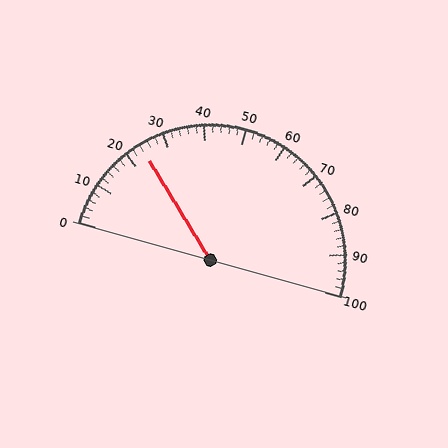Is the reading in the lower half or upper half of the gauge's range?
The reading is in the lower half of the range (0 to 100).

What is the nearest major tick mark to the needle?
The nearest major tick mark is 20.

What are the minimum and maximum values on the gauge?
The gauge ranges from 0 to 100.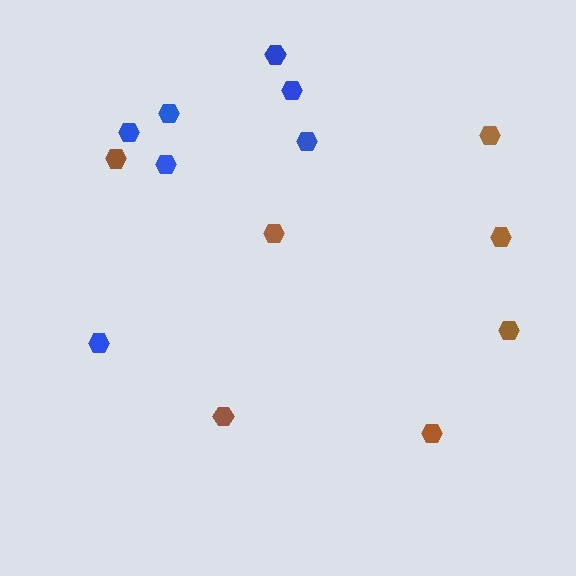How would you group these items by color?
There are 2 groups: one group of blue hexagons (7) and one group of brown hexagons (7).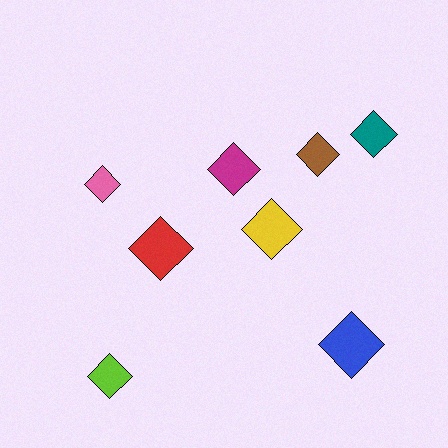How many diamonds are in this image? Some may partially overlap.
There are 8 diamonds.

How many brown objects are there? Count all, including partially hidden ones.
There is 1 brown object.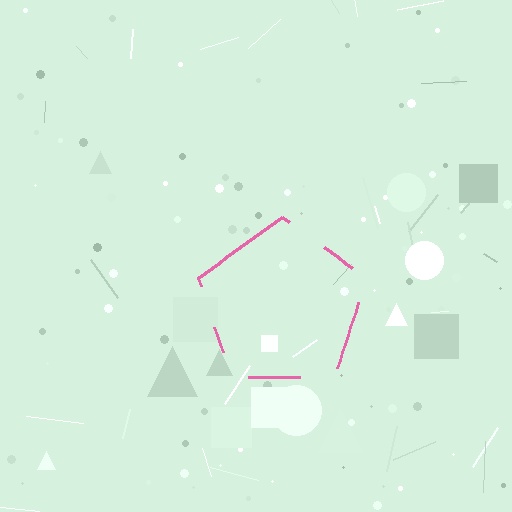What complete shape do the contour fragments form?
The contour fragments form a pentagon.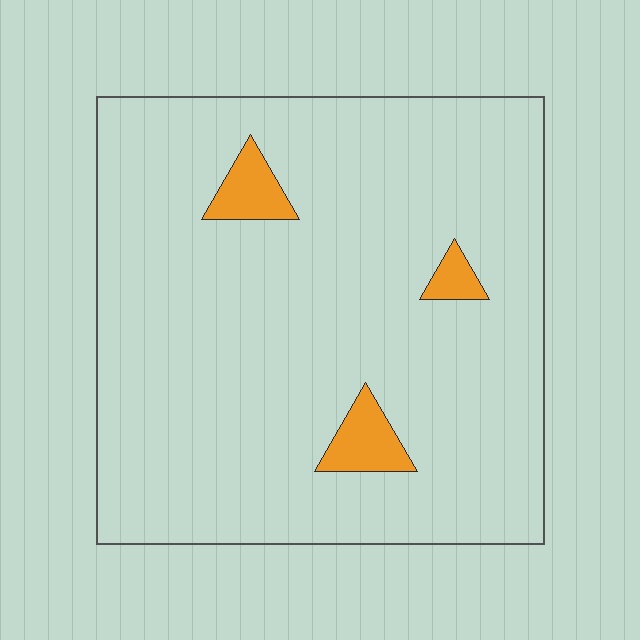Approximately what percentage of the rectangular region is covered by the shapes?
Approximately 5%.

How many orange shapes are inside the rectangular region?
3.